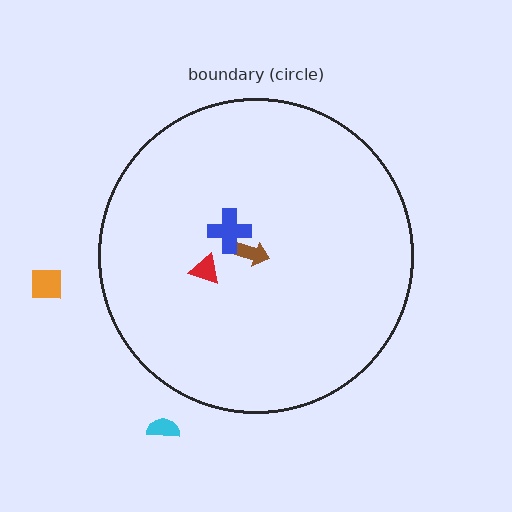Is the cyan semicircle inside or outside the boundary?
Outside.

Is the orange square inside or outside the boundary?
Outside.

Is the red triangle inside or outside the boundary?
Inside.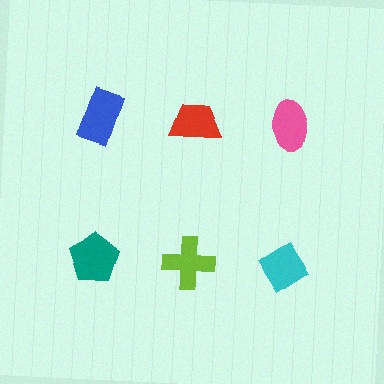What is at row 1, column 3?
A pink ellipse.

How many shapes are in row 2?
3 shapes.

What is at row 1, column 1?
A blue rectangle.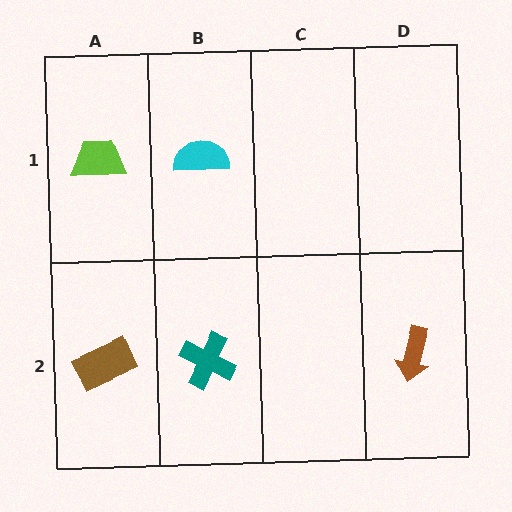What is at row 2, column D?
A brown arrow.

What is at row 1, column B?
A cyan semicircle.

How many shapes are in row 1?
2 shapes.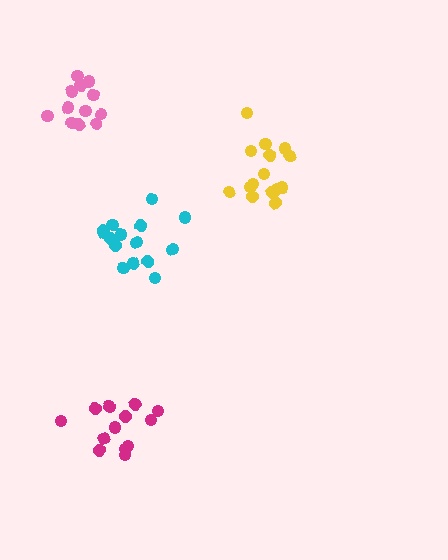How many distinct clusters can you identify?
There are 4 distinct clusters.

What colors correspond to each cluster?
The clusters are colored: cyan, magenta, yellow, pink.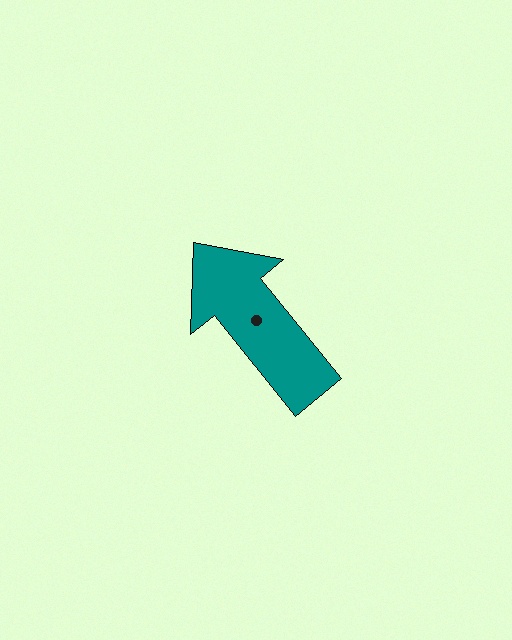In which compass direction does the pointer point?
Northwest.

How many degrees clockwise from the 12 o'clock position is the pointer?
Approximately 321 degrees.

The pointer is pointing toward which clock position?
Roughly 11 o'clock.